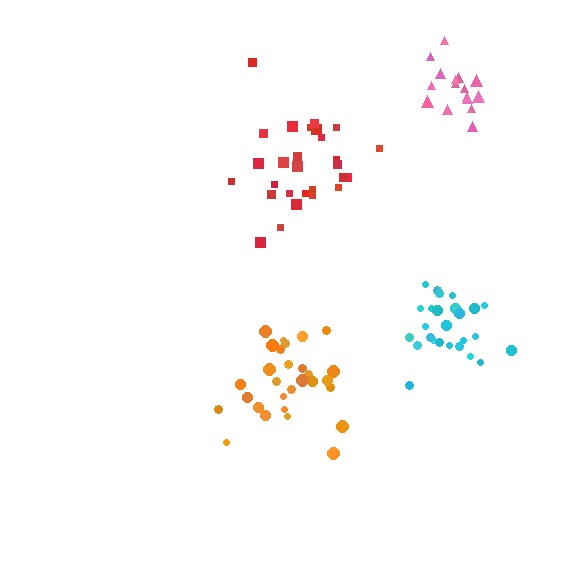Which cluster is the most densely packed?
Cyan.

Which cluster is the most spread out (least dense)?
Pink.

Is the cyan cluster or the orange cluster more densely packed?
Cyan.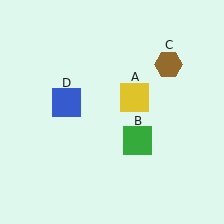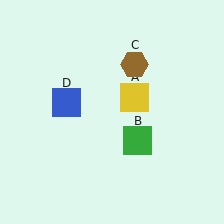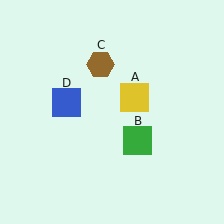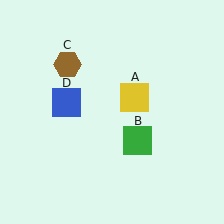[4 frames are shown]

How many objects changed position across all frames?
1 object changed position: brown hexagon (object C).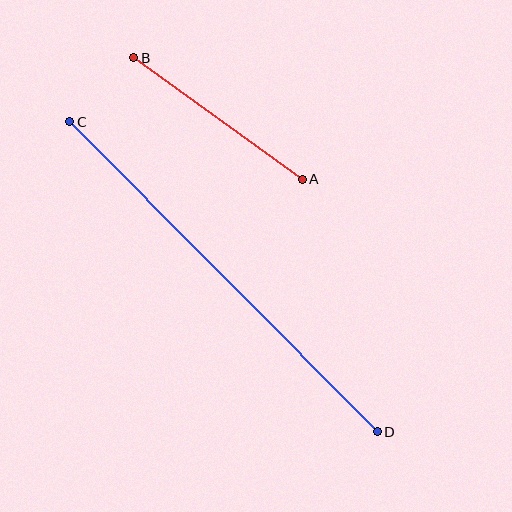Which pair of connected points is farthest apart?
Points C and D are farthest apart.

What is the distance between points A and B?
The distance is approximately 208 pixels.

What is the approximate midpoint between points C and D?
The midpoint is at approximately (223, 277) pixels.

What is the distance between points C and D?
The distance is approximately 437 pixels.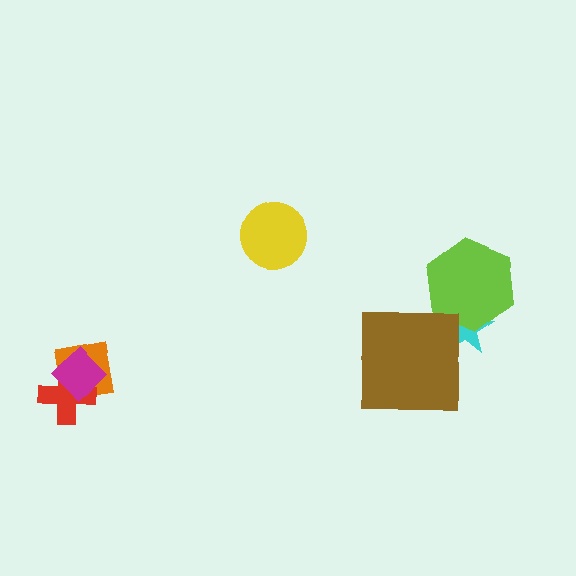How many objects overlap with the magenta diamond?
2 objects overlap with the magenta diamond.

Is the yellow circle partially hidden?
No, no other shape covers it.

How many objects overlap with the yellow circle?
0 objects overlap with the yellow circle.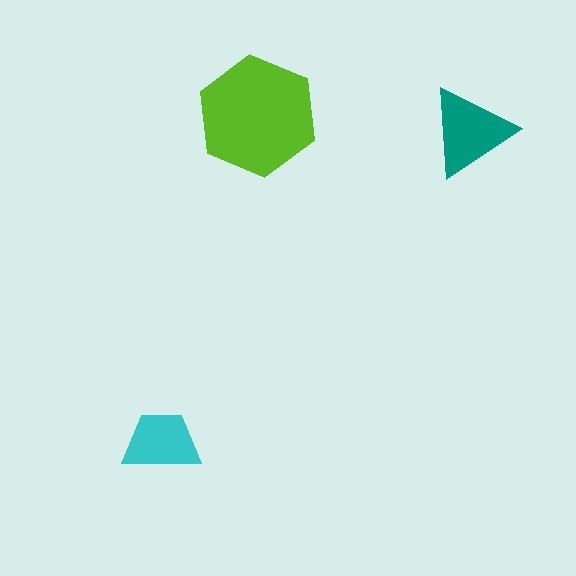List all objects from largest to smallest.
The lime hexagon, the teal triangle, the cyan trapezoid.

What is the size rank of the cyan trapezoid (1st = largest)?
3rd.